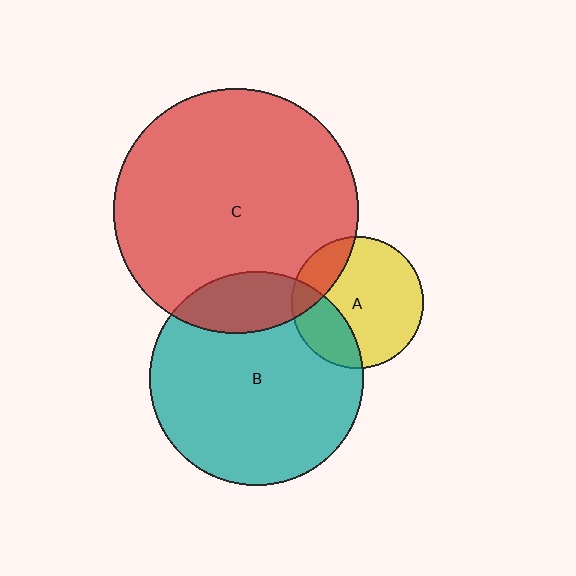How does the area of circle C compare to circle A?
Approximately 3.4 times.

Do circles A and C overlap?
Yes.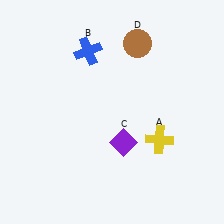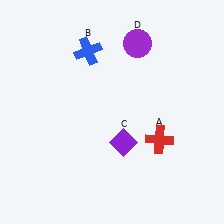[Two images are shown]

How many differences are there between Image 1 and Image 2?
There are 2 differences between the two images.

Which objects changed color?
A changed from yellow to red. D changed from brown to purple.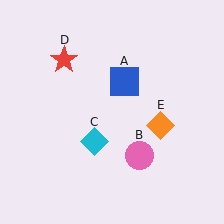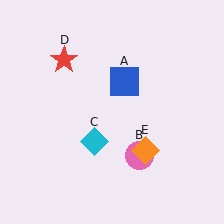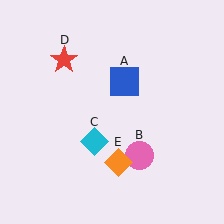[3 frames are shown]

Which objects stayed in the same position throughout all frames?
Blue square (object A) and pink circle (object B) and cyan diamond (object C) and red star (object D) remained stationary.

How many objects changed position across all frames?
1 object changed position: orange diamond (object E).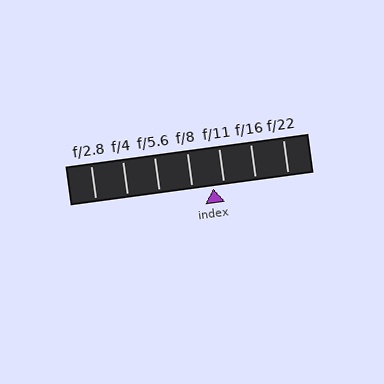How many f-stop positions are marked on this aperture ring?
There are 7 f-stop positions marked.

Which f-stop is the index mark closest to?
The index mark is closest to f/11.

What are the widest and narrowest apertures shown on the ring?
The widest aperture shown is f/2.8 and the narrowest is f/22.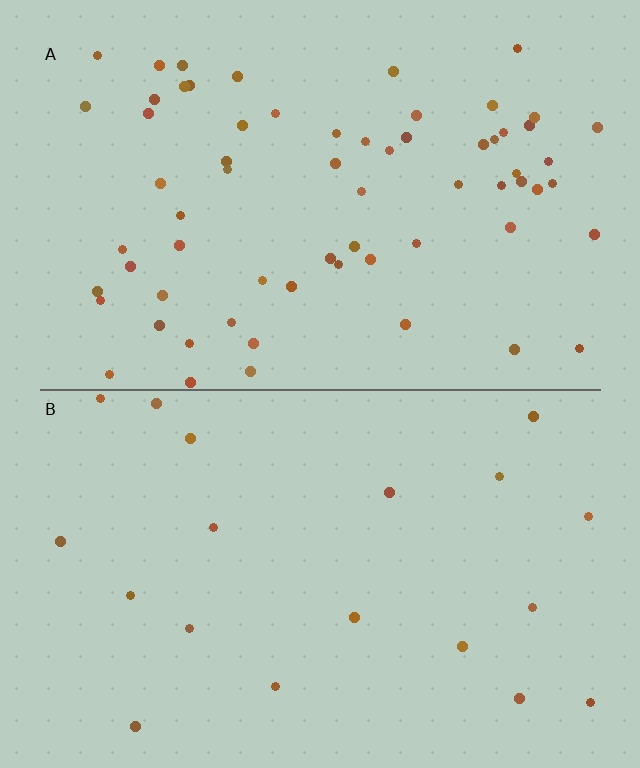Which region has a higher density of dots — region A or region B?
A (the top).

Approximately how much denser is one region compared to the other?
Approximately 3.4× — region A over region B.